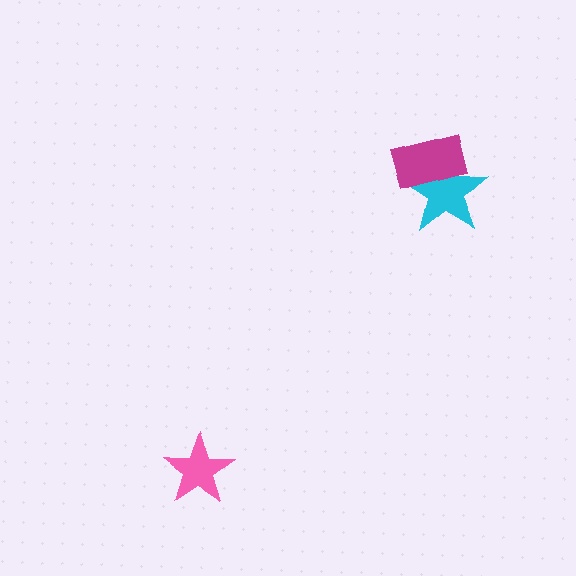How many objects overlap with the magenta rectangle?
1 object overlaps with the magenta rectangle.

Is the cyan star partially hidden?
Yes, it is partially covered by another shape.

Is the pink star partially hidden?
No, no other shape covers it.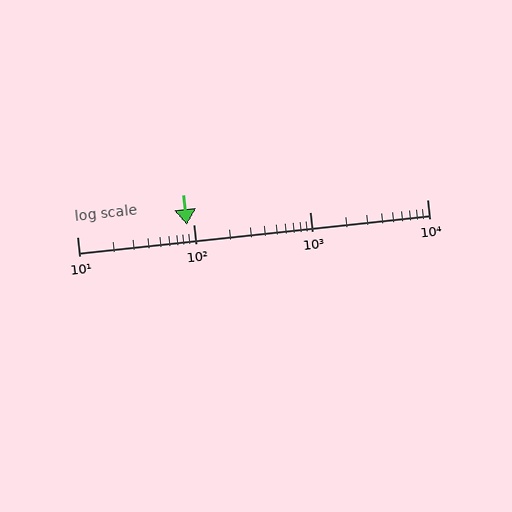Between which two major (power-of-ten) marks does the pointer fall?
The pointer is between 10 and 100.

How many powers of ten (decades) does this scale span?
The scale spans 3 decades, from 10 to 10000.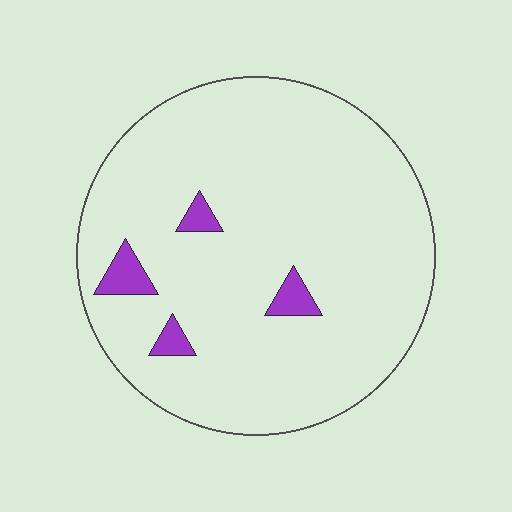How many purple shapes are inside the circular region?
4.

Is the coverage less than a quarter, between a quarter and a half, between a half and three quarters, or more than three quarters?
Less than a quarter.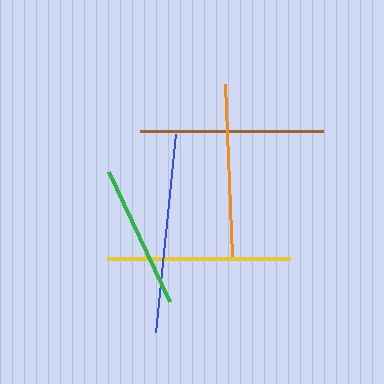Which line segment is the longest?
The blue line is the longest at approximately 199 pixels.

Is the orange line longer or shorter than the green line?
The orange line is longer than the green line.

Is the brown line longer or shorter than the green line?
The brown line is longer than the green line.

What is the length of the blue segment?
The blue segment is approximately 199 pixels long.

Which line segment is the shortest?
The green line is the shortest at approximately 144 pixels.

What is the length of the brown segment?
The brown segment is approximately 183 pixels long.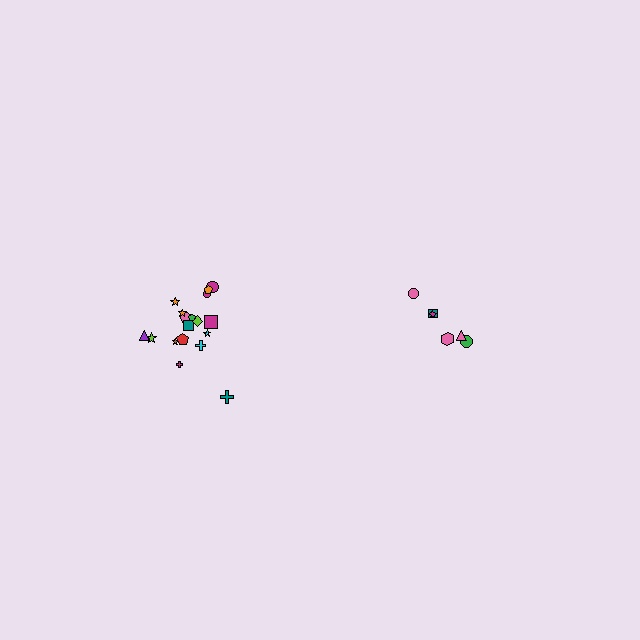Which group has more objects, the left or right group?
The left group.